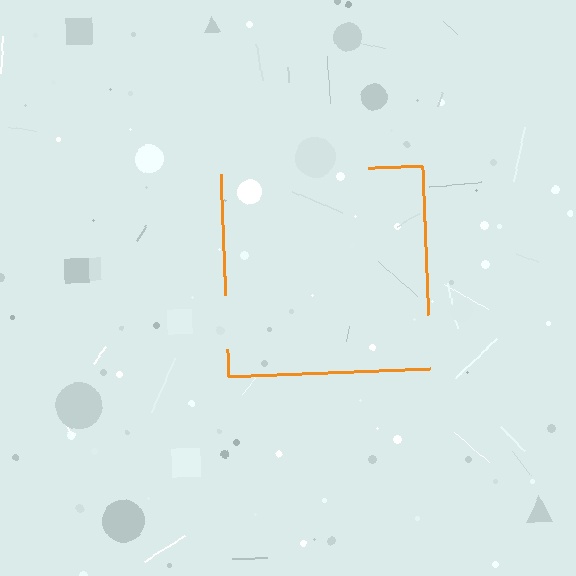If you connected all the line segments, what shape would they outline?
They would outline a square.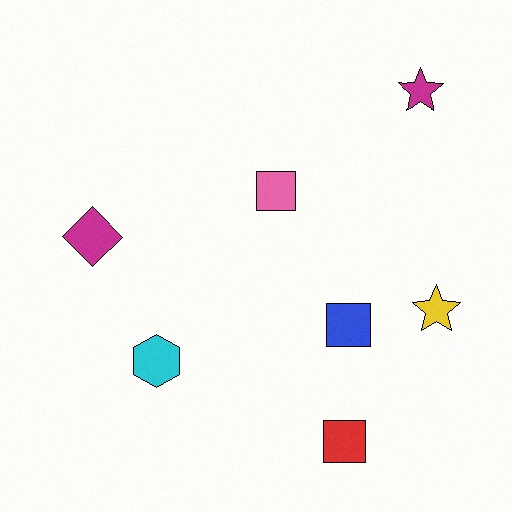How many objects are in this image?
There are 7 objects.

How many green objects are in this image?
There are no green objects.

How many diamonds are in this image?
There is 1 diamond.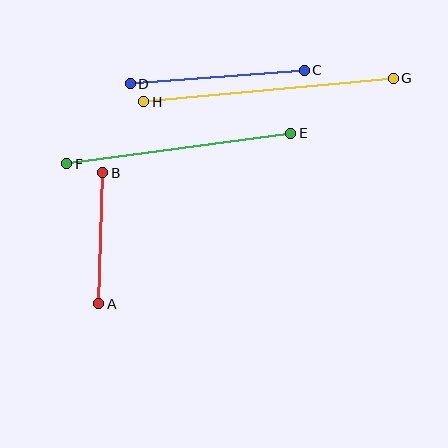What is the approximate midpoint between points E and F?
The midpoint is at approximately (179, 148) pixels.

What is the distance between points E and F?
The distance is approximately 226 pixels.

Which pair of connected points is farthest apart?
Points G and H are farthest apart.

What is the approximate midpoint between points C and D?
The midpoint is at approximately (217, 77) pixels.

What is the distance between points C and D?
The distance is approximately 174 pixels.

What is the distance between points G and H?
The distance is approximately 251 pixels.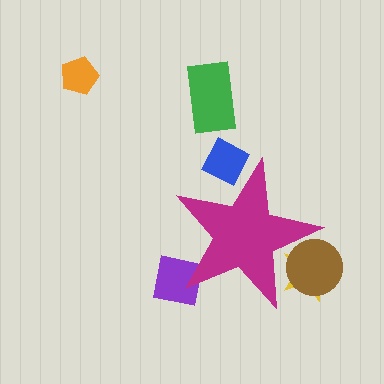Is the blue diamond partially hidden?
Yes, the blue diamond is partially hidden behind the magenta star.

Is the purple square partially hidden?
Yes, the purple square is partially hidden behind the magenta star.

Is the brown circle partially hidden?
Yes, the brown circle is partially hidden behind the magenta star.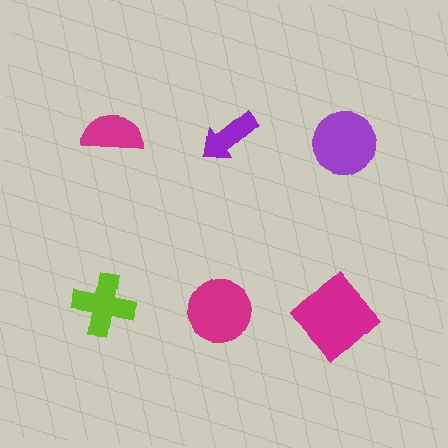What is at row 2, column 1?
A lime cross.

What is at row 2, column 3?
A magenta diamond.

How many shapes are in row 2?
3 shapes.